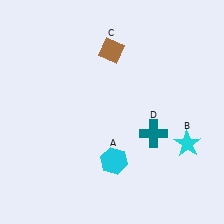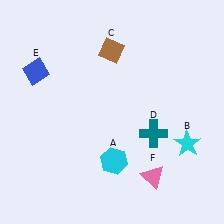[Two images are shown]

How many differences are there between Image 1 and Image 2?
There are 2 differences between the two images.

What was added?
A blue diamond (E), a pink triangle (F) were added in Image 2.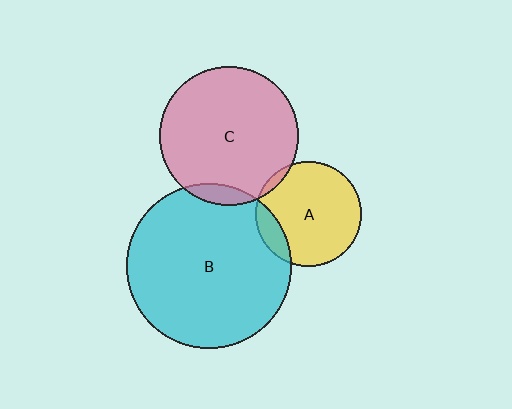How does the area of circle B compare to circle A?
Approximately 2.4 times.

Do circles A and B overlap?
Yes.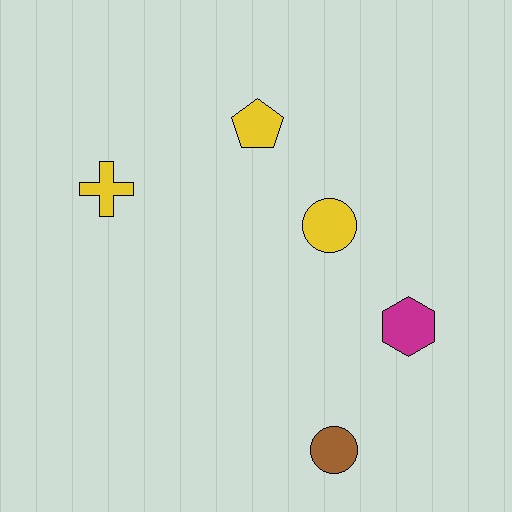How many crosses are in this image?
There is 1 cross.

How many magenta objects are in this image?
There is 1 magenta object.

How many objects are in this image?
There are 5 objects.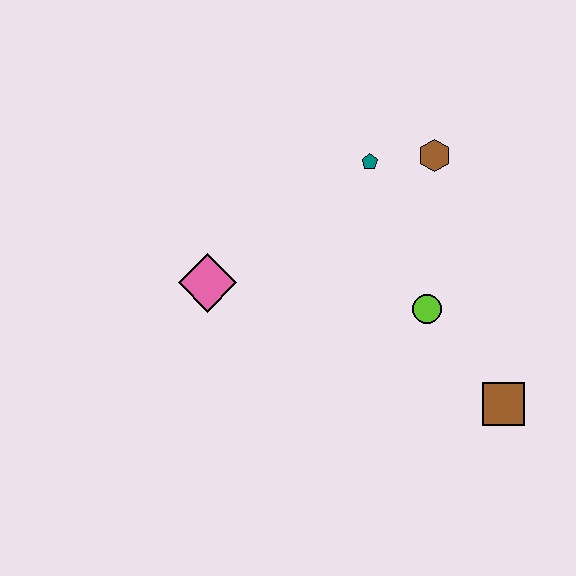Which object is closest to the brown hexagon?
The teal pentagon is closest to the brown hexagon.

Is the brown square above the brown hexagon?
No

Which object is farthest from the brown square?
The pink diamond is farthest from the brown square.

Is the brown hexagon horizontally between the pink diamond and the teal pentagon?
No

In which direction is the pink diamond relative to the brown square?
The pink diamond is to the left of the brown square.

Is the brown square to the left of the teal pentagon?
No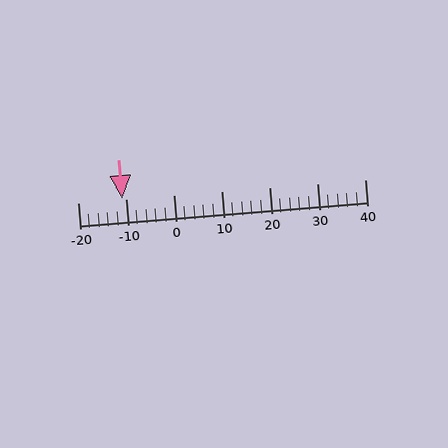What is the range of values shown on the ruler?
The ruler shows values from -20 to 40.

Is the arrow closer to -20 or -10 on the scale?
The arrow is closer to -10.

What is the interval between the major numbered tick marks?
The major tick marks are spaced 10 units apart.